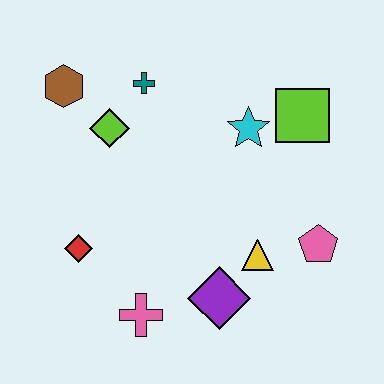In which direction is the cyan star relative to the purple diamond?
The cyan star is above the purple diamond.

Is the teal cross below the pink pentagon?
No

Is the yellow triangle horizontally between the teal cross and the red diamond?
No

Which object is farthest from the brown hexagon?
The pink pentagon is farthest from the brown hexagon.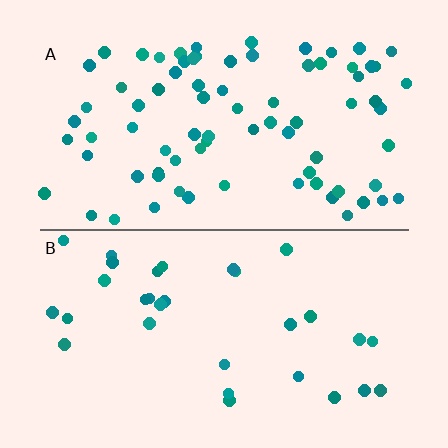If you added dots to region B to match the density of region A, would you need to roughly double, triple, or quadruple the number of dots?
Approximately double.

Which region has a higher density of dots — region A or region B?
A (the top).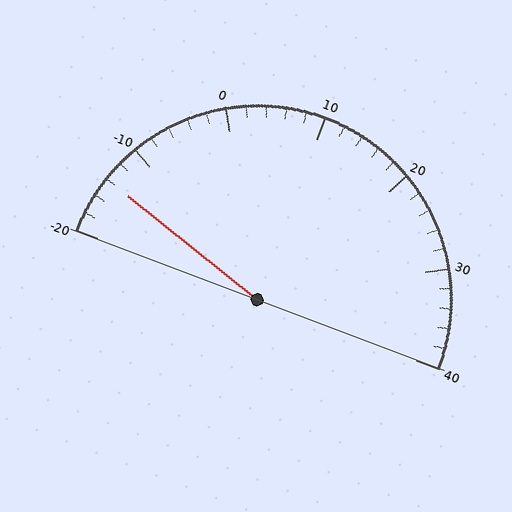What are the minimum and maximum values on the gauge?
The gauge ranges from -20 to 40.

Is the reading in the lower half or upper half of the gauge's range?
The reading is in the lower half of the range (-20 to 40).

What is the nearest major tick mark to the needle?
The nearest major tick mark is -10.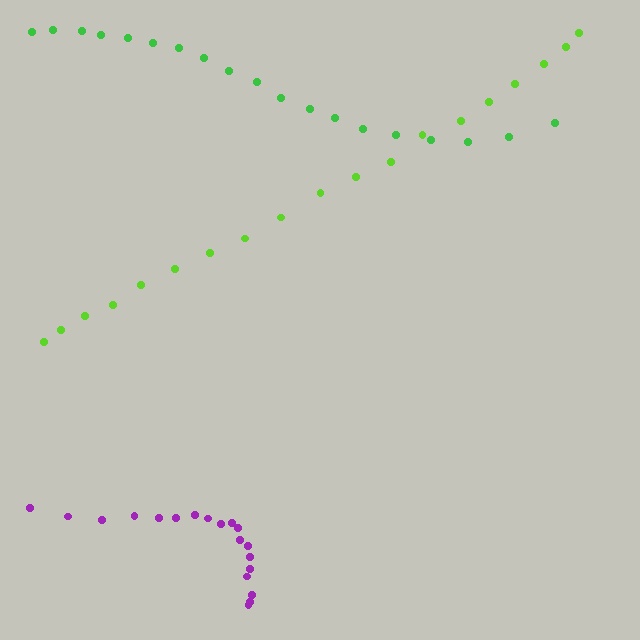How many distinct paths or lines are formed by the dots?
There are 3 distinct paths.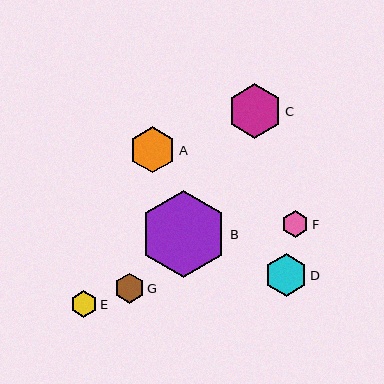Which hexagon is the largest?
Hexagon B is the largest with a size of approximately 87 pixels.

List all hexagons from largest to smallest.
From largest to smallest: B, C, A, D, G, F, E.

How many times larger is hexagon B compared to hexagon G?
Hexagon B is approximately 2.9 times the size of hexagon G.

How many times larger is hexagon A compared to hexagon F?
Hexagon A is approximately 1.7 times the size of hexagon F.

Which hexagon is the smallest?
Hexagon E is the smallest with a size of approximately 26 pixels.